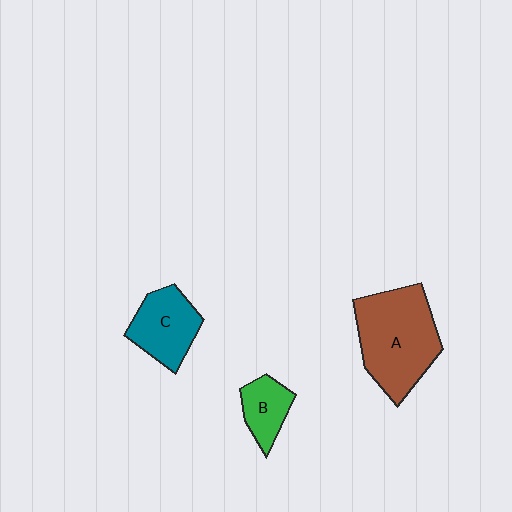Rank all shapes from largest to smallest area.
From largest to smallest: A (brown), C (teal), B (green).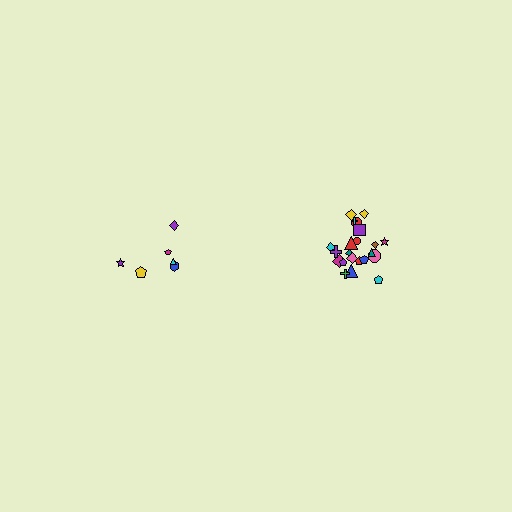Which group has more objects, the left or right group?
The right group.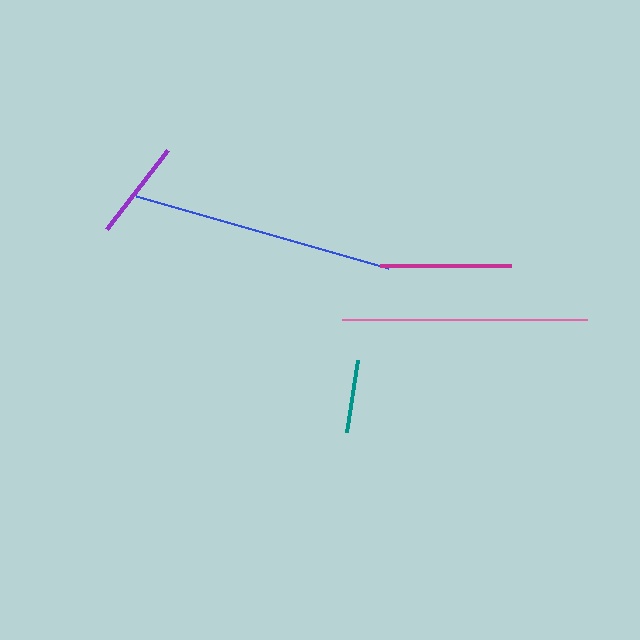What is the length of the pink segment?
The pink segment is approximately 245 pixels long.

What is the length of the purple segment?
The purple segment is approximately 100 pixels long.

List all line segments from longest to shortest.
From longest to shortest: blue, pink, magenta, purple, teal.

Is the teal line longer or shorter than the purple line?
The purple line is longer than the teal line.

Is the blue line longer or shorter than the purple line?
The blue line is longer than the purple line.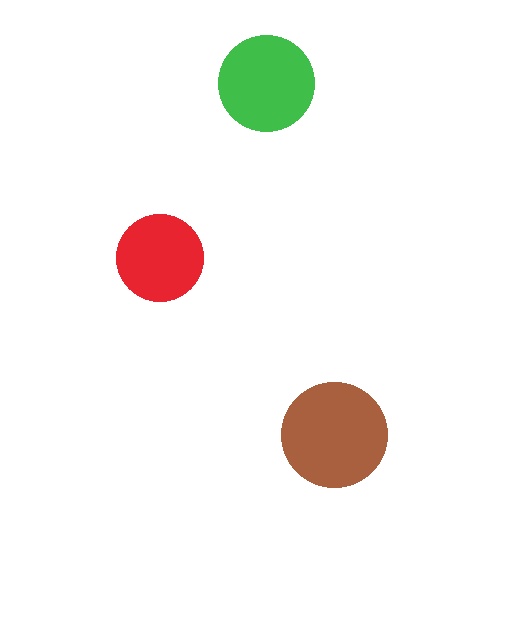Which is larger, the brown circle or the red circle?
The brown one.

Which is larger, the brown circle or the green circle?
The brown one.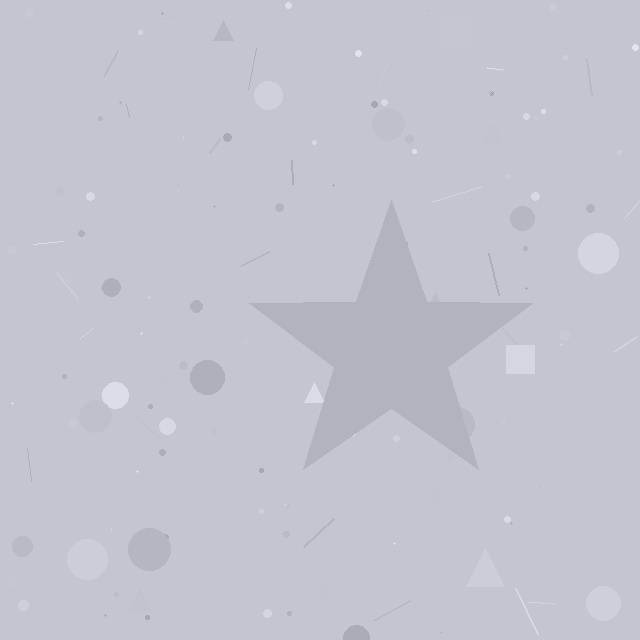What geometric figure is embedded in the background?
A star is embedded in the background.